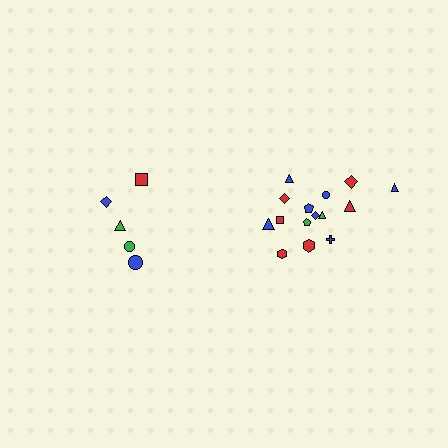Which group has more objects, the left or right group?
The right group.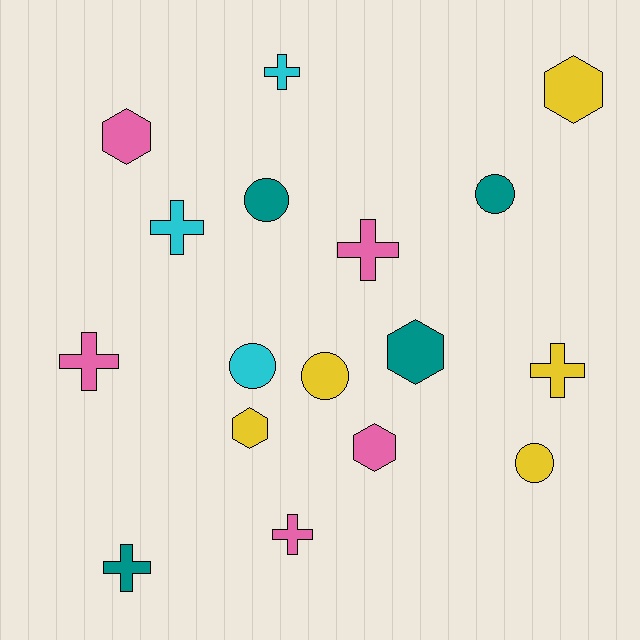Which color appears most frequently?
Yellow, with 5 objects.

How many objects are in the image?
There are 17 objects.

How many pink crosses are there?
There are 3 pink crosses.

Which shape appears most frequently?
Cross, with 7 objects.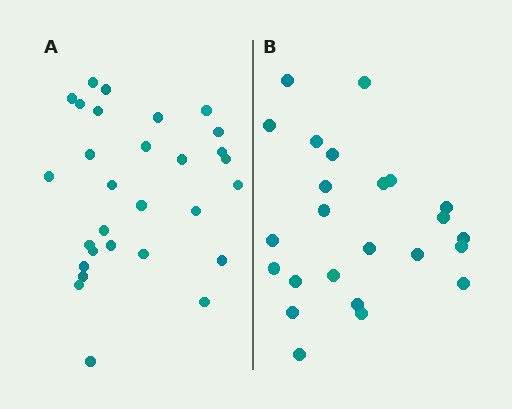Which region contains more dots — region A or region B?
Region A (the left region) has more dots.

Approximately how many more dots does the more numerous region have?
Region A has about 5 more dots than region B.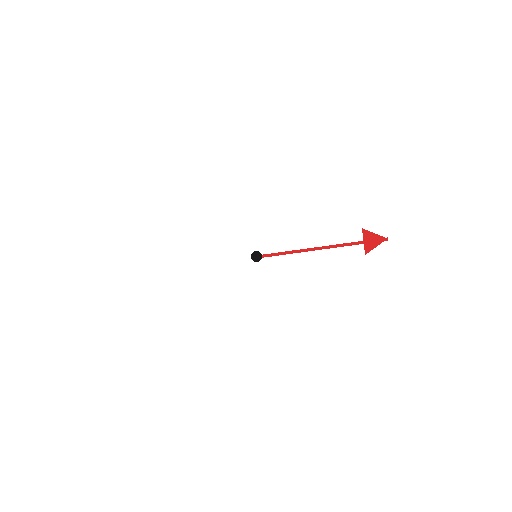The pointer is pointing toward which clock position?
Roughly 3 o'clock.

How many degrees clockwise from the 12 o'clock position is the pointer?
Approximately 82 degrees.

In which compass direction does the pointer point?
East.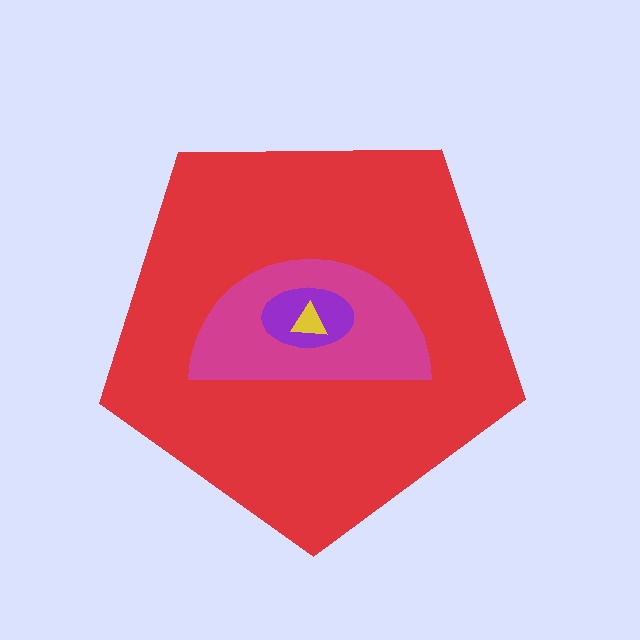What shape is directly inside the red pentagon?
The magenta semicircle.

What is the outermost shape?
The red pentagon.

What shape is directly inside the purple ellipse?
The yellow triangle.